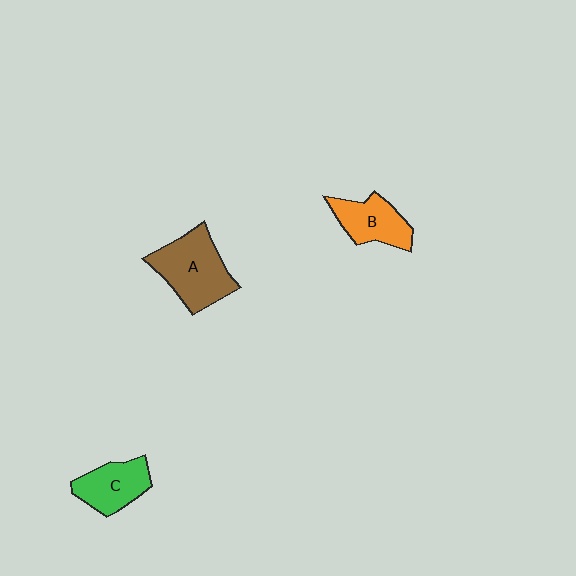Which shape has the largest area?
Shape A (brown).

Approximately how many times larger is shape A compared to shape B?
Approximately 1.5 times.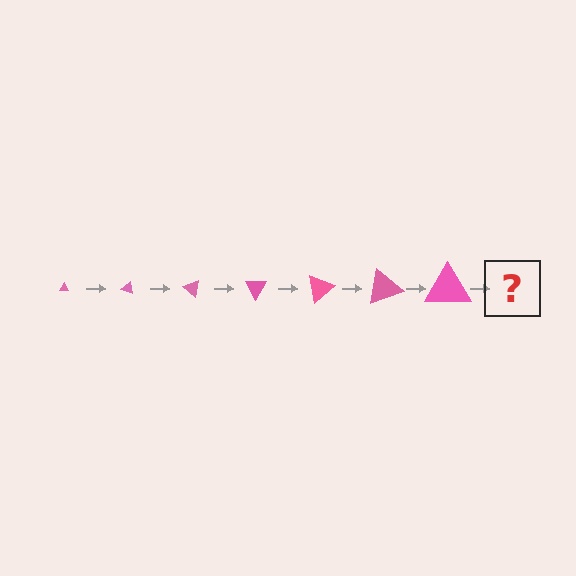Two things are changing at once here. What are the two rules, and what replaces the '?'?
The two rules are that the triangle grows larger each step and it rotates 20 degrees each step. The '?' should be a triangle, larger than the previous one and rotated 140 degrees from the start.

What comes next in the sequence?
The next element should be a triangle, larger than the previous one and rotated 140 degrees from the start.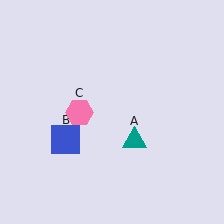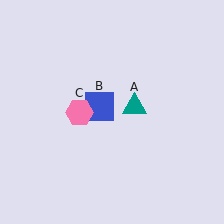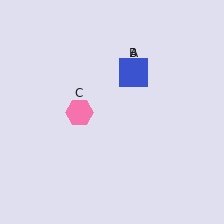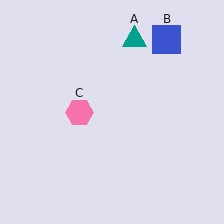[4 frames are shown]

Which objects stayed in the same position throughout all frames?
Pink hexagon (object C) remained stationary.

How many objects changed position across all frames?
2 objects changed position: teal triangle (object A), blue square (object B).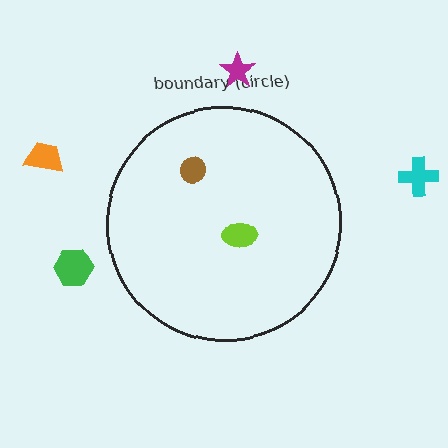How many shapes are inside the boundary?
2 inside, 4 outside.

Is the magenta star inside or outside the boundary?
Outside.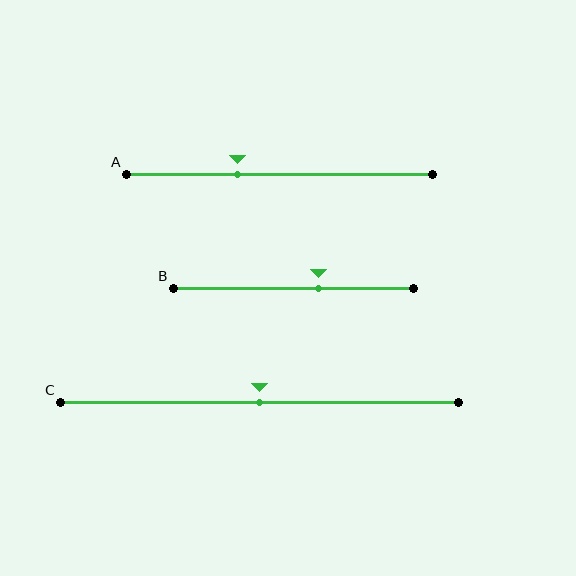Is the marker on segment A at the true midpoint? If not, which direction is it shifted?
No, the marker on segment A is shifted to the left by about 14% of the segment length.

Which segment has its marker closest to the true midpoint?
Segment C has its marker closest to the true midpoint.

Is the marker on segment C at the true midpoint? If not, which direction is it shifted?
Yes, the marker on segment C is at the true midpoint.